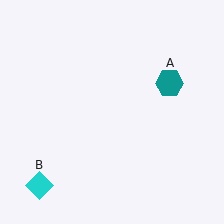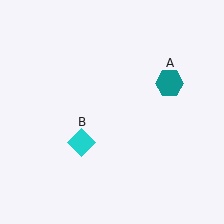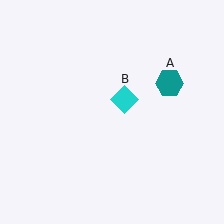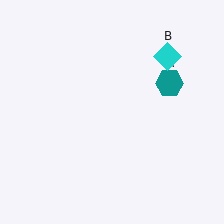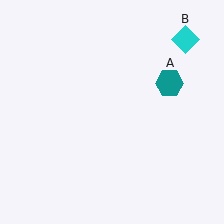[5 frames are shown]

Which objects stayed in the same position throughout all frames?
Teal hexagon (object A) remained stationary.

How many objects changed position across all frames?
1 object changed position: cyan diamond (object B).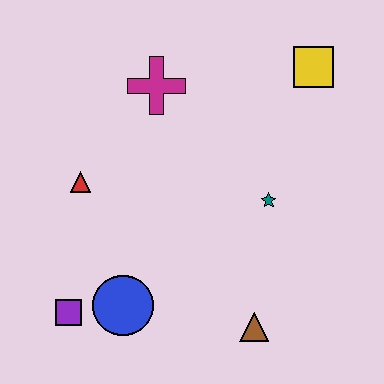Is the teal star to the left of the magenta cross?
No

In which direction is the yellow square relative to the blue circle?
The yellow square is above the blue circle.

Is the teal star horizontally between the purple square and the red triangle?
No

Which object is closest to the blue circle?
The purple square is closest to the blue circle.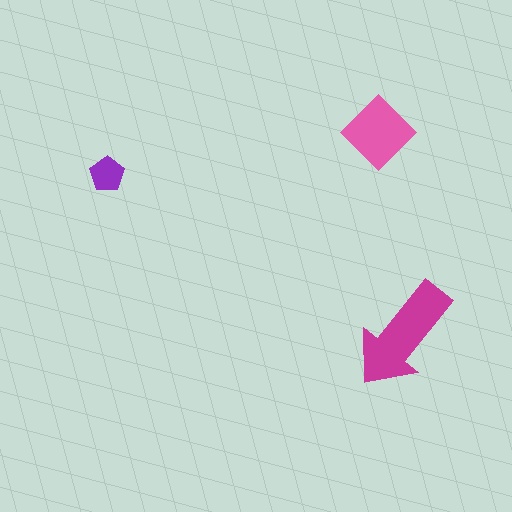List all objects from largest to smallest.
The magenta arrow, the pink diamond, the purple pentagon.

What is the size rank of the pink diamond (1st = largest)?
2nd.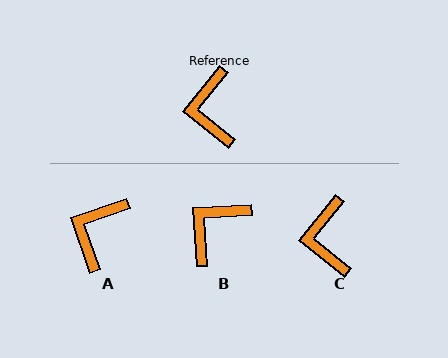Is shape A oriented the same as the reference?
No, it is off by about 33 degrees.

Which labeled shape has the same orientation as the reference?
C.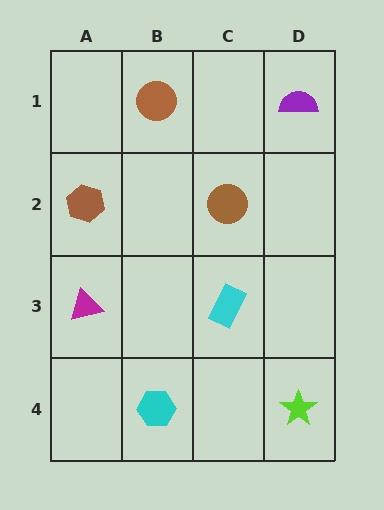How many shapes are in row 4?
2 shapes.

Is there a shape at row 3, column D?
No, that cell is empty.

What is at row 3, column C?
A cyan rectangle.